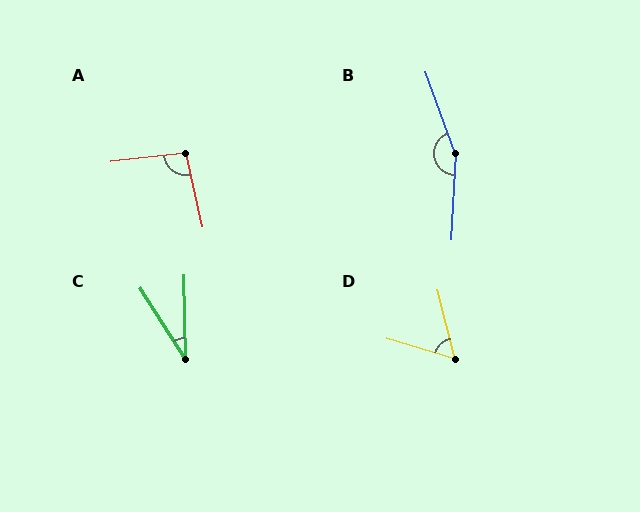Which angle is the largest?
B, at approximately 157 degrees.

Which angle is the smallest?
C, at approximately 32 degrees.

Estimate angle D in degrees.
Approximately 59 degrees.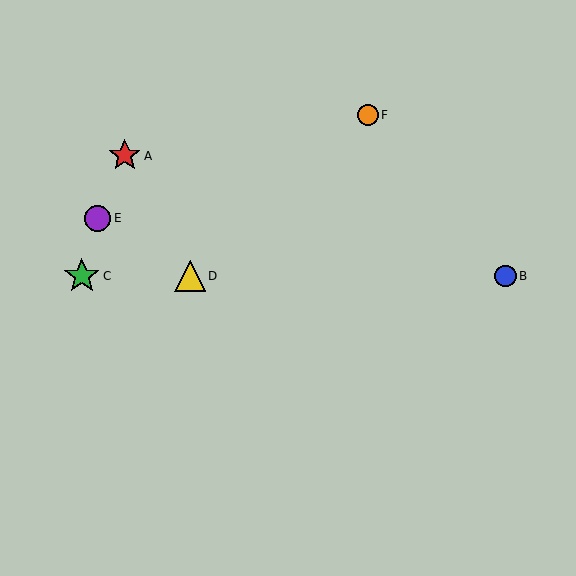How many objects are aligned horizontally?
3 objects (B, C, D) are aligned horizontally.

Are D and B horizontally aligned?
Yes, both are at y≈276.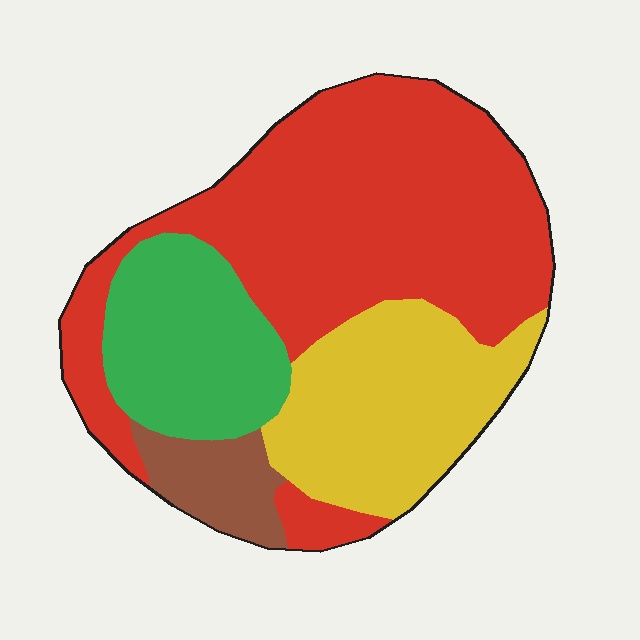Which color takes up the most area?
Red, at roughly 50%.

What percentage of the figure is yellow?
Yellow takes up about one quarter (1/4) of the figure.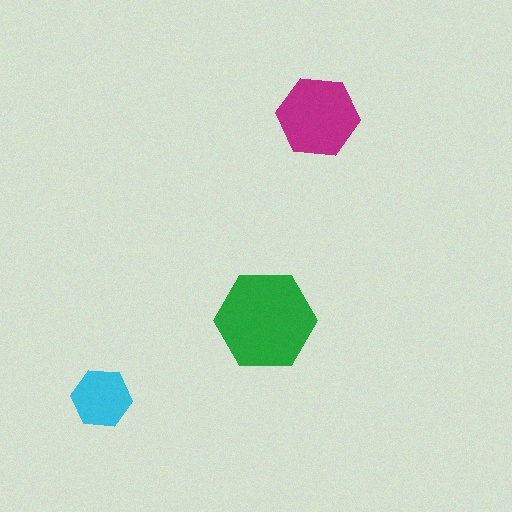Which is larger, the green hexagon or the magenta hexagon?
The green one.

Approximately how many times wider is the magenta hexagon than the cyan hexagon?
About 1.5 times wider.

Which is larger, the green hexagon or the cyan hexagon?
The green one.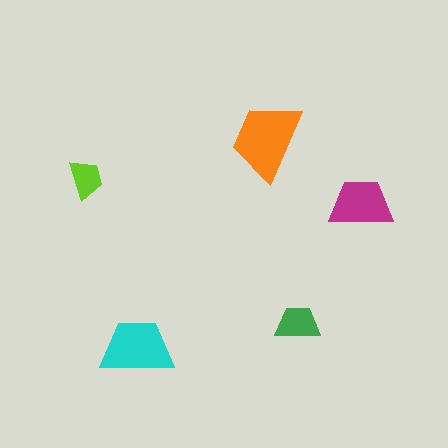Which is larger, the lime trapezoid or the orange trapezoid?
The orange one.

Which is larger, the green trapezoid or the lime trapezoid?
The green one.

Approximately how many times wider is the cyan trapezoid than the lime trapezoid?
About 2 times wider.